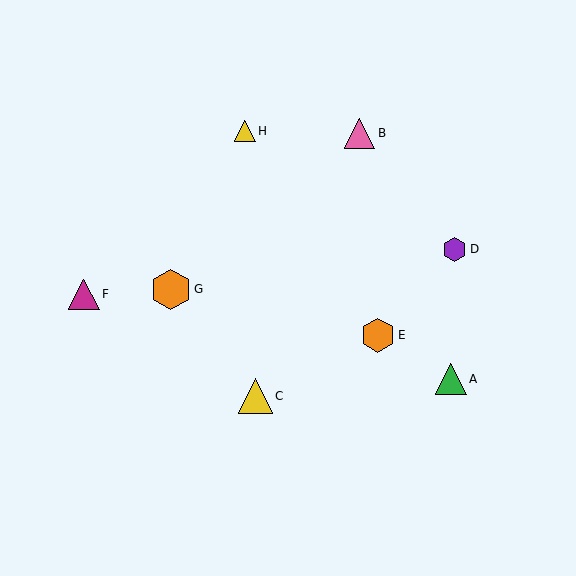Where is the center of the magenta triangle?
The center of the magenta triangle is at (84, 294).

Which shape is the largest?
The orange hexagon (labeled G) is the largest.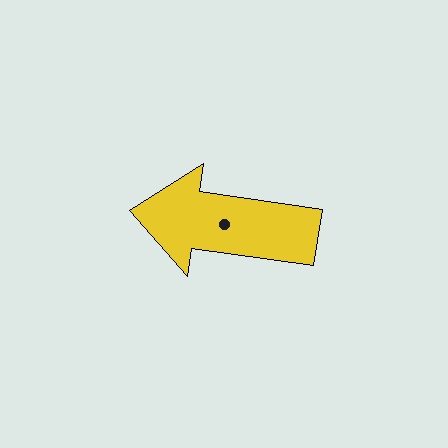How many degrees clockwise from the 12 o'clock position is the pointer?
Approximately 278 degrees.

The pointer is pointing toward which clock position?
Roughly 9 o'clock.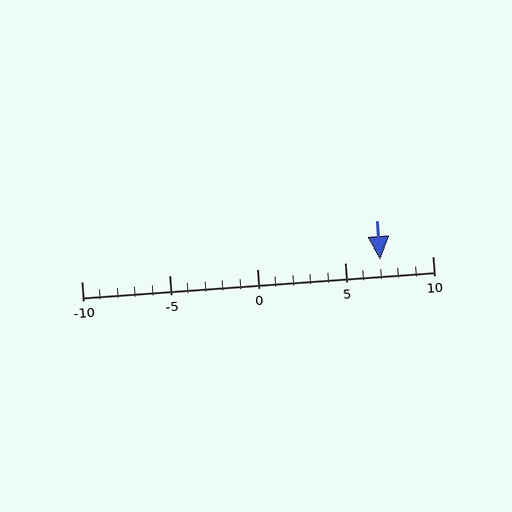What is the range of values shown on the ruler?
The ruler shows values from -10 to 10.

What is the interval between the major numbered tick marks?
The major tick marks are spaced 5 units apart.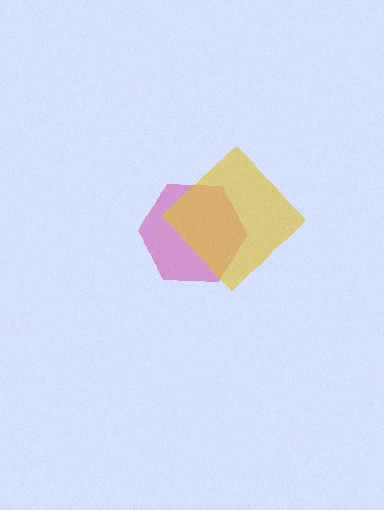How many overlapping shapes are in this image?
There are 2 overlapping shapes in the image.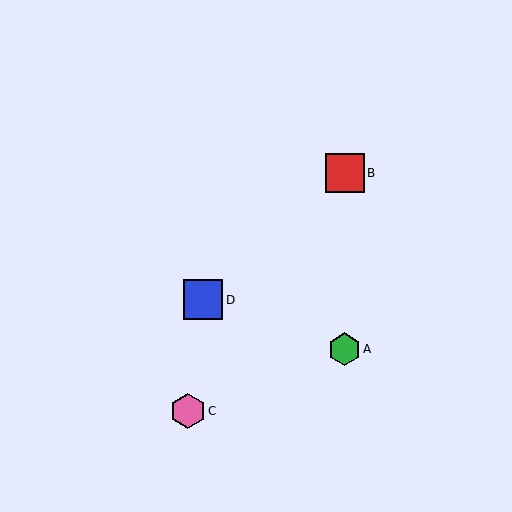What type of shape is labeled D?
Shape D is a blue square.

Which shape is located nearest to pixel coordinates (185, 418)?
The pink hexagon (labeled C) at (188, 411) is nearest to that location.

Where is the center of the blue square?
The center of the blue square is at (203, 300).